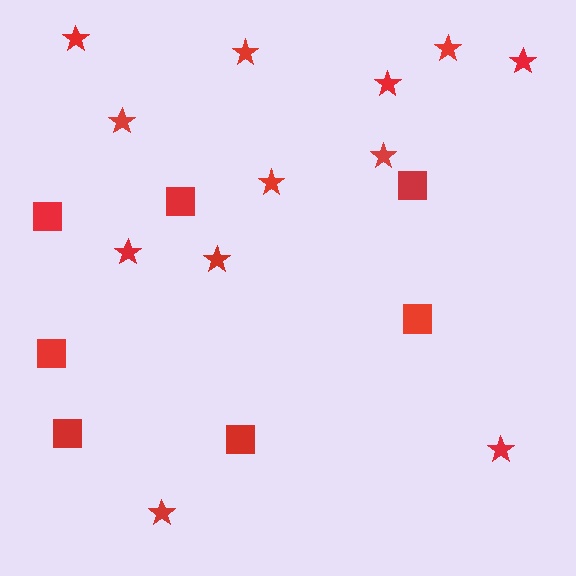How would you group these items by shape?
There are 2 groups: one group of stars (12) and one group of squares (7).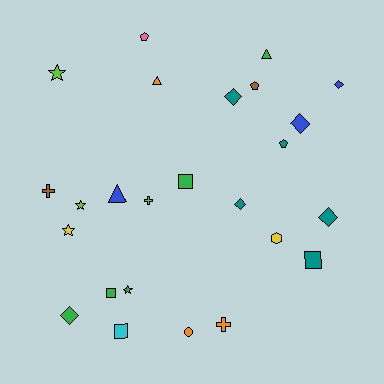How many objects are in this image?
There are 25 objects.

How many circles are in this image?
There is 1 circle.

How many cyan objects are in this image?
There is 1 cyan object.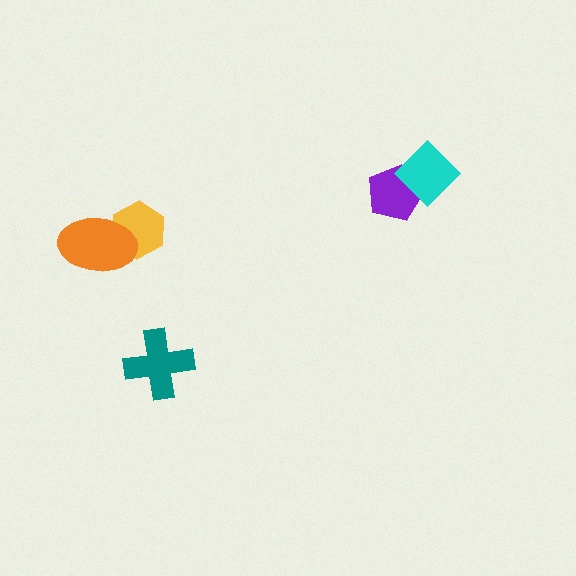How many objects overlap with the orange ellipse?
1 object overlaps with the orange ellipse.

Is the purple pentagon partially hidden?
Yes, it is partially covered by another shape.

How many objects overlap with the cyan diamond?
1 object overlaps with the cyan diamond.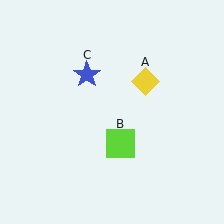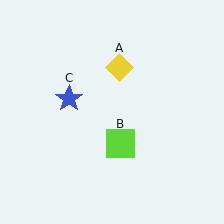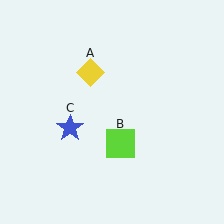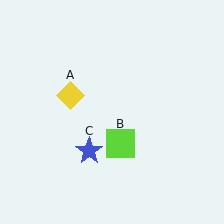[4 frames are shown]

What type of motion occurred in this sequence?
The yellow diamond (object A), blue star (object C) rotated counterclockwise around the center of the scene.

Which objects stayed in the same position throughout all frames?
Lime square (object B) remained stationary.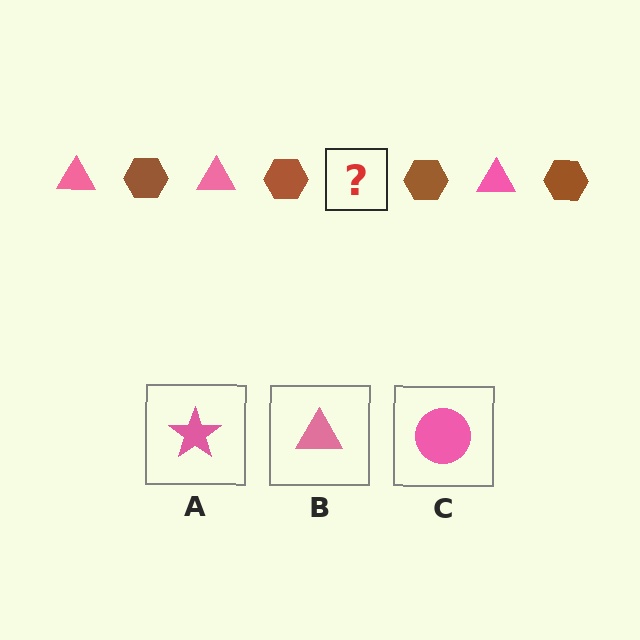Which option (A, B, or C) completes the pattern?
B.